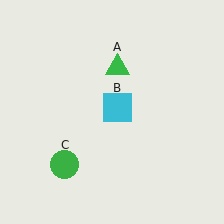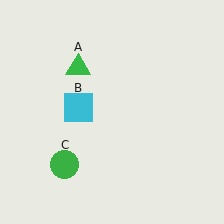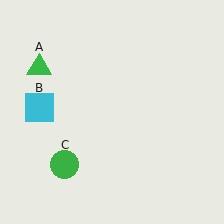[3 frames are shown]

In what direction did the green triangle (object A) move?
The green triangle (object A) moved left.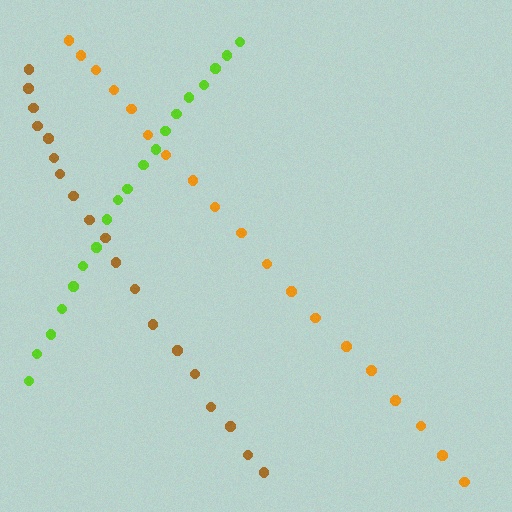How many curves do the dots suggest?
There are 3 distinct paths.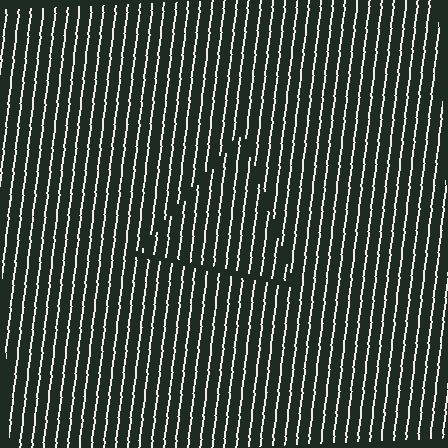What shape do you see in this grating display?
An illusory triangle. The interior of the shape contains the same grating, shifted by half a period — the contour is defined by the phase discontinuity where line-ends from the inner and outer gratings abut.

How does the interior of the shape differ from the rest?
The interior of the shape contains the same grating, shifted by half a period — the contour is defined by the phase discontinuity where line-ends from the inner and outer gratings abut.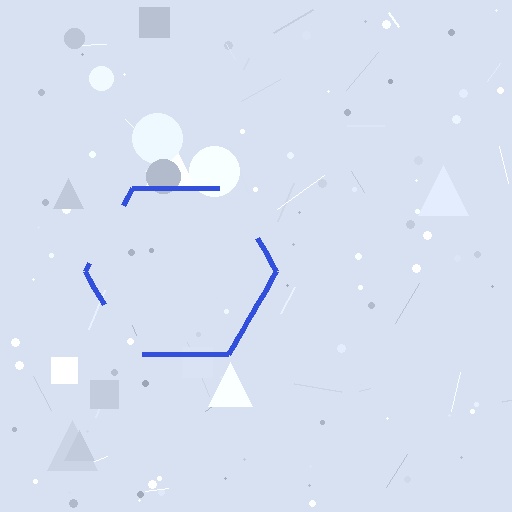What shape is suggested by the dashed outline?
The dashed outline suggests a hexagon.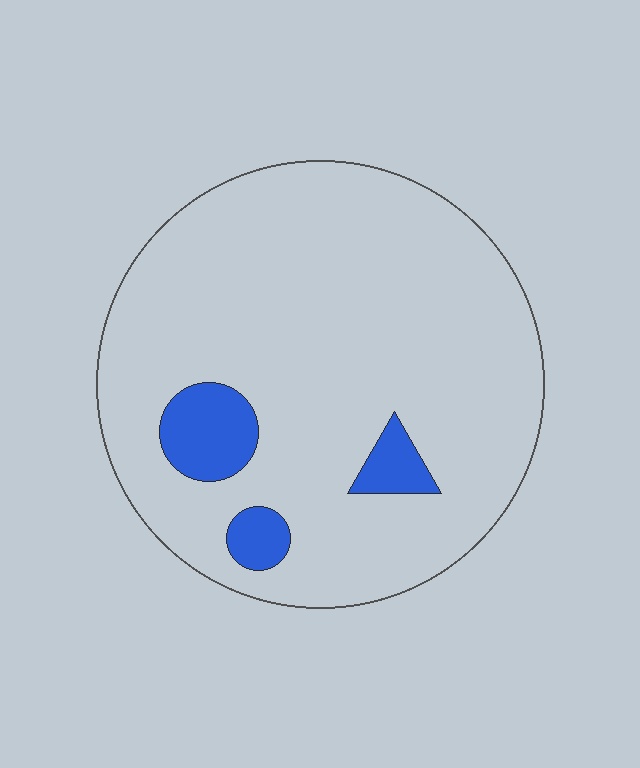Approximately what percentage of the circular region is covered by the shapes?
Approximately 10%.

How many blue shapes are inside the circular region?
3.